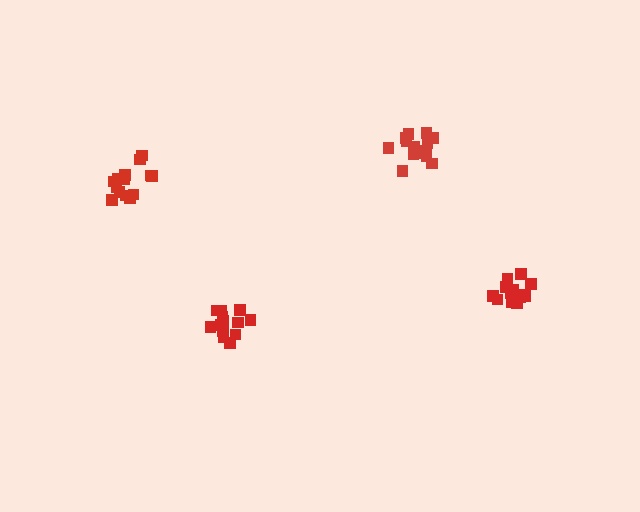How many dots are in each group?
Group 1: 14 dots, Group 2: 16 dots, Group 3: 14 dots, Group 4: 14 dots (58 total).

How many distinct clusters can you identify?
There are 4 distinct clusters.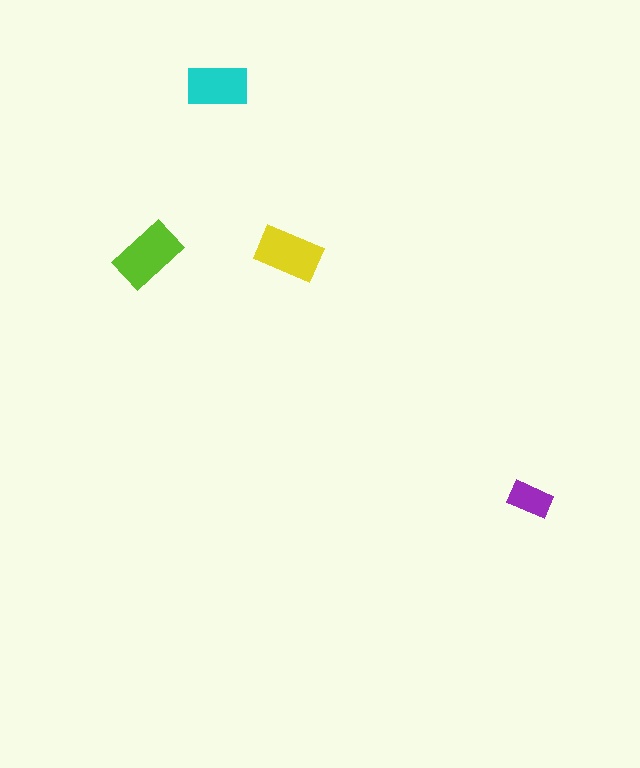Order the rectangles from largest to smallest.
the lime one, the yellow one, the cyan one, the purple one.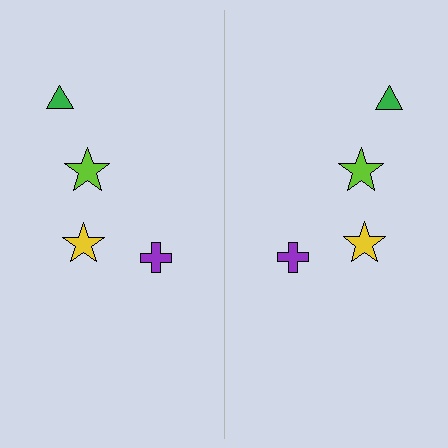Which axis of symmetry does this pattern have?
The pattern has a vertical axis of symmetry running through the center of the image.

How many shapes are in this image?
There are 8 shapes in this image.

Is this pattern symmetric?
Yes, this pattern has bilateral (reflection) symmetry.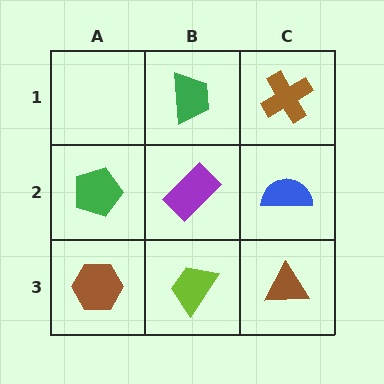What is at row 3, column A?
A brown hexagon.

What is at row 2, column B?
A purple rectangle.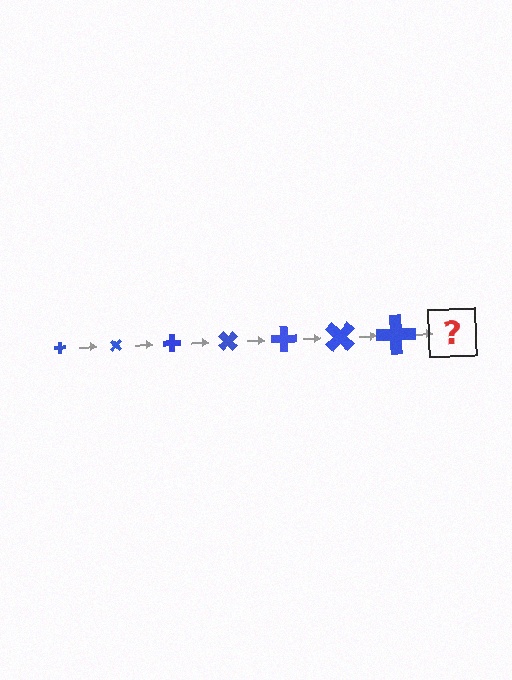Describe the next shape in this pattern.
It should be a cross, larger than the previous one and rotated 315 degrees from the start.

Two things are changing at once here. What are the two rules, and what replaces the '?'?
The two rules are that the cross grows larger each step and it rotates 45 degrees each step. The '?' should be a cross, larger than the previous one and rotated 315 degrees from the start.